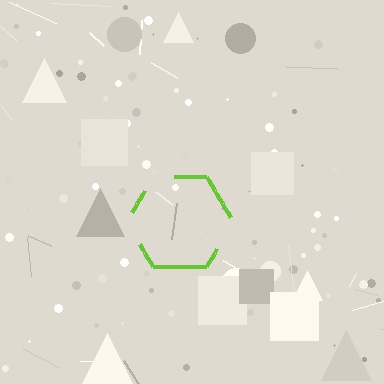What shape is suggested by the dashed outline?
The dashed outline suggests a hexagon.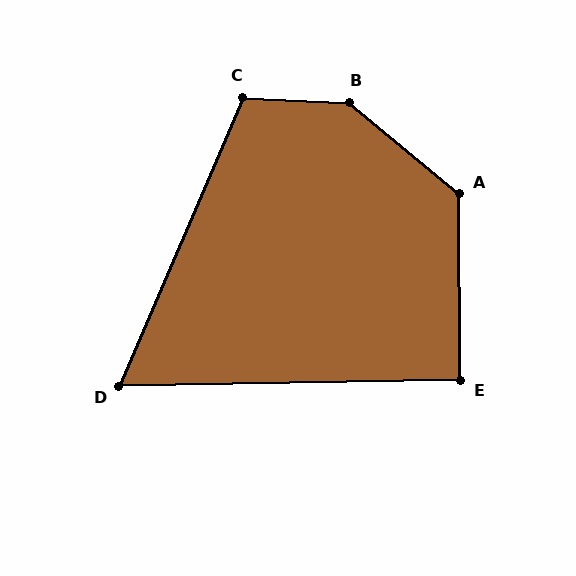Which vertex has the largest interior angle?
B, at approximately 143 degrees.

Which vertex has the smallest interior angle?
D, at approximately 66 degrees.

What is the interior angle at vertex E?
Approximately 91 degrees (approximately right).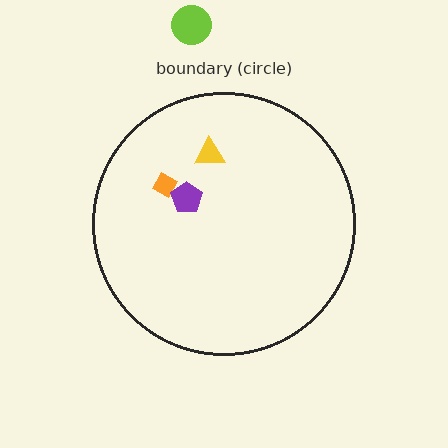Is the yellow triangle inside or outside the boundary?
Inside.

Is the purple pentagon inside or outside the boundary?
Inside.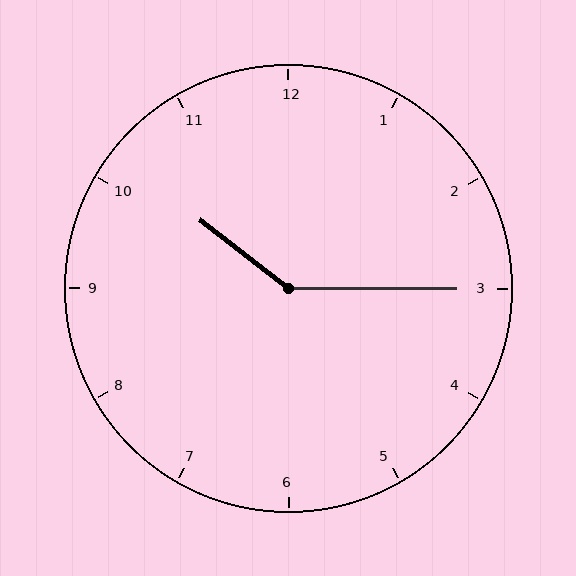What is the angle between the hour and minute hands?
Approximately 142 degrees.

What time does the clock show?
10:15.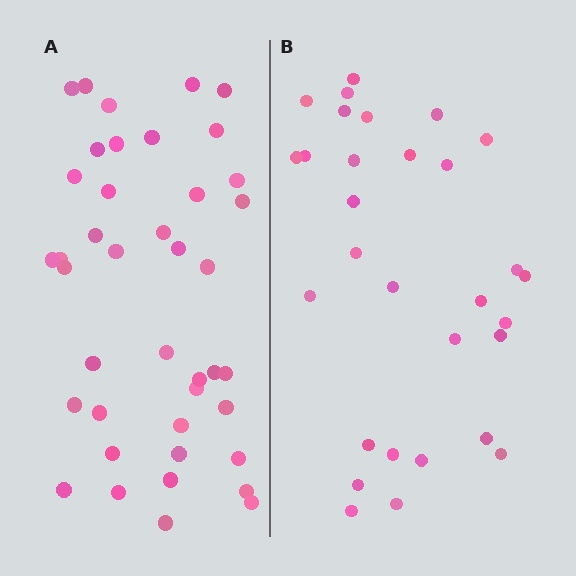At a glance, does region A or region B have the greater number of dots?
Region A (the left region) has more dots.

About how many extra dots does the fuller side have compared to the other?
Region A has roughly 12 or so more dots than region B.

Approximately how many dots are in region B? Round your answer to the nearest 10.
About 30 dots.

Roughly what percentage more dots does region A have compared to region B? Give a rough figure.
About 35% more.